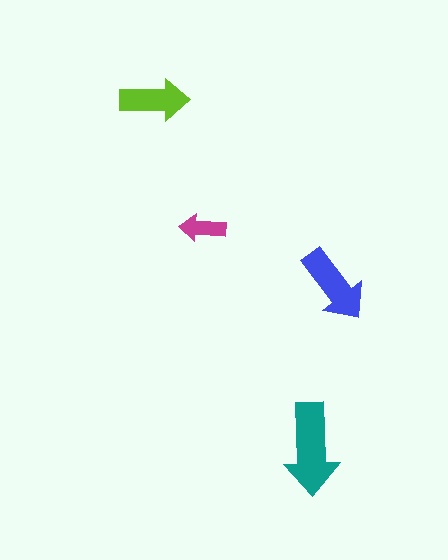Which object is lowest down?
The teal arrow is bottommost.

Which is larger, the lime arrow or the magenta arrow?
The lime one.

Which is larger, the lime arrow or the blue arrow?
The blue one.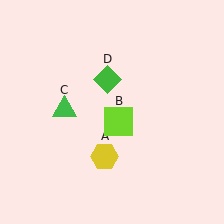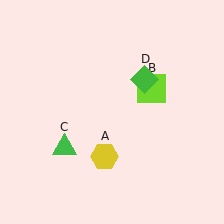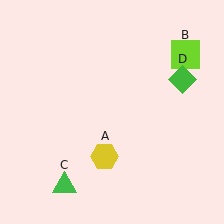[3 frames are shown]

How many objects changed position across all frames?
3 objects changed position: lime square (object B), green triangle (object C), green diamond (object D).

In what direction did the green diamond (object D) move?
The green diamond (object D) moved right.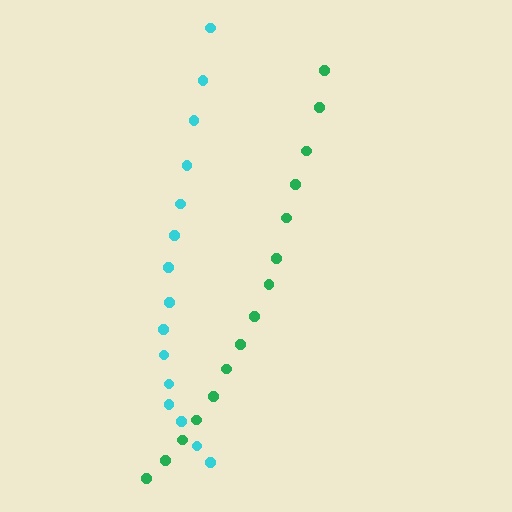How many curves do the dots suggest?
There are 2 distinct paths.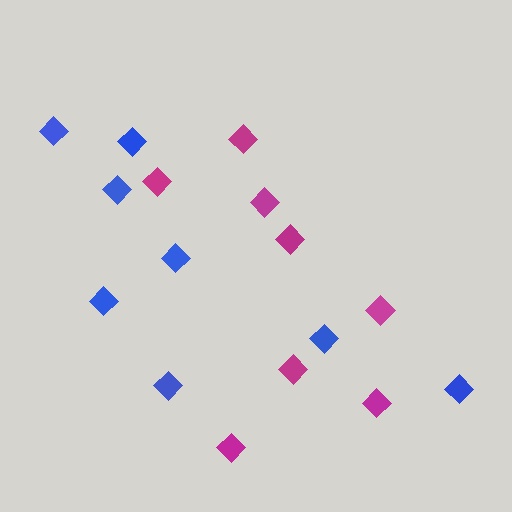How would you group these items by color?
There are 2 groups: one group of magenta diamonds (8) and one group of blue diamonds (8).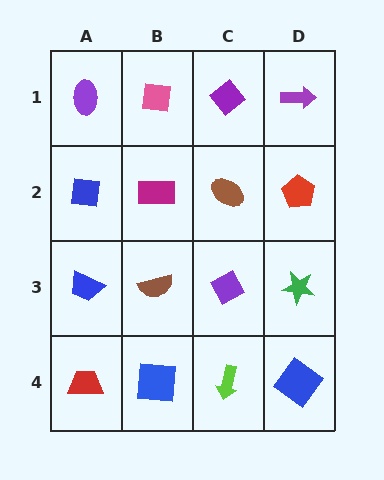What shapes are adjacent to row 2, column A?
A purple ellipse (row 1, column A), a blue trapezoid (row 3, column A), a magenta rectangle (row 2, column B).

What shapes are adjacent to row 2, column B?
A pink square (row 1, column B), a brown semicircle (row 3, column B), a blue square (row 2, column A), a brown ellipse (row 2, column C).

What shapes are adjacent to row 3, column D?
A red pentagon (row 2, column D), a blue diamond (row 4, column D), a purple diamond (row 3, column C).